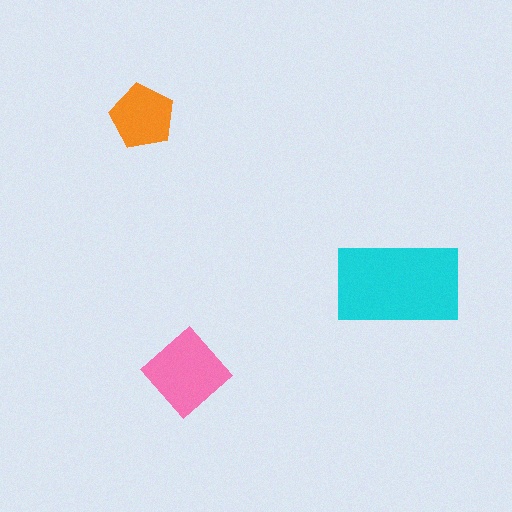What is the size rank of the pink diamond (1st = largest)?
2nd.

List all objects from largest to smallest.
The cyan rectangle, the pink diamond, the orange pentagon.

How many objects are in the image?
There are 3 objects in the image.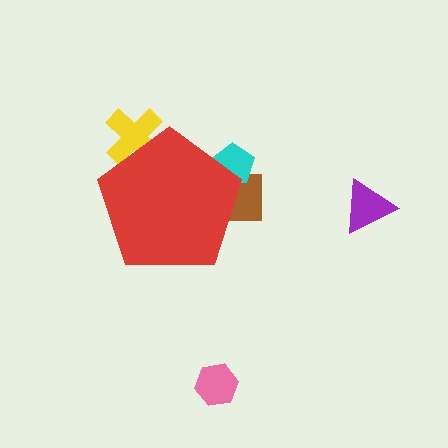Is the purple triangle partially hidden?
No, the purple triangle is fully visible.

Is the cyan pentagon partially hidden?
Yes, the cyan pentagon is partially hidden behind the red pentagon.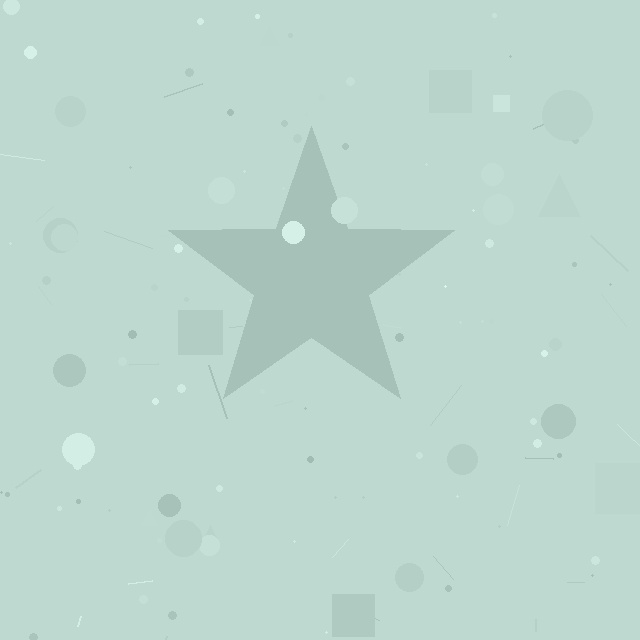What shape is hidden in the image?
A star is hidden in the image.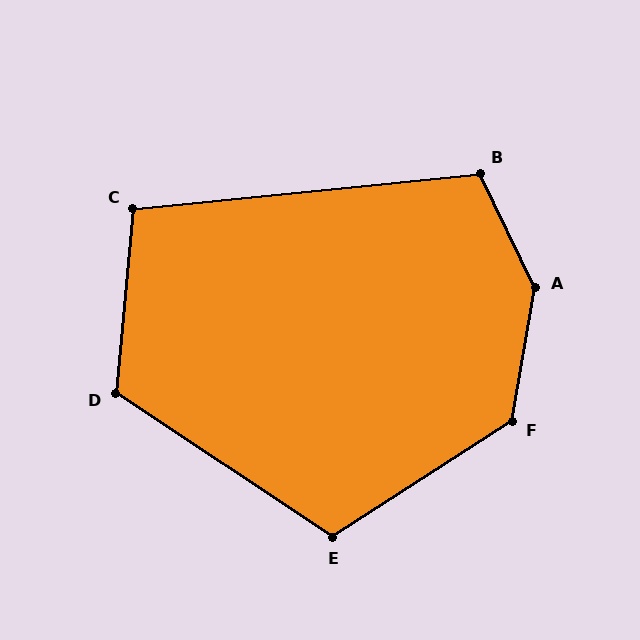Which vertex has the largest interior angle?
A, at approximately 145 degrees.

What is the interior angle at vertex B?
Approximately 110 degrees (obtuse).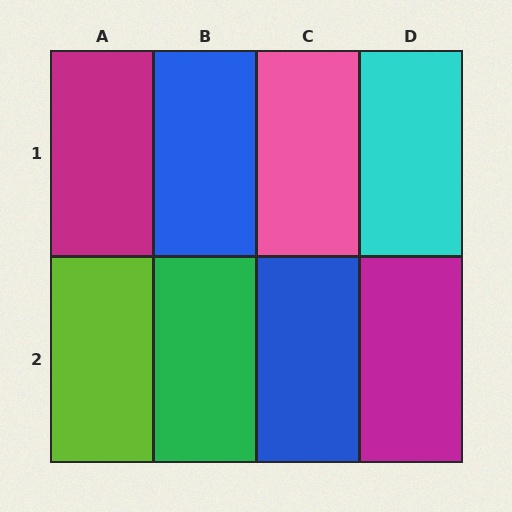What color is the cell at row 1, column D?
Cyan.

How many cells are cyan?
1 cell is cyan.